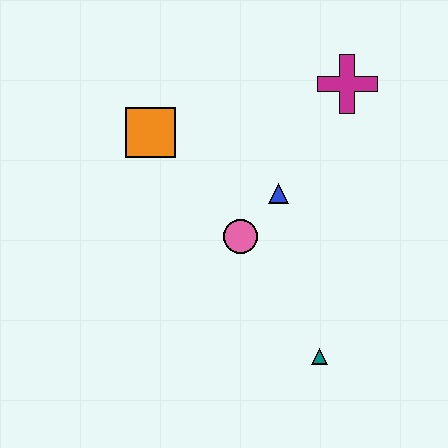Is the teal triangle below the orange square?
Yes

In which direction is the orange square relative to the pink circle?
The orange square is above the pink circle.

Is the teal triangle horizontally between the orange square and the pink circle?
No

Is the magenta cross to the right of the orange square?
Yes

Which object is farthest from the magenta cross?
The teal triangle is farthest from the magenta cross.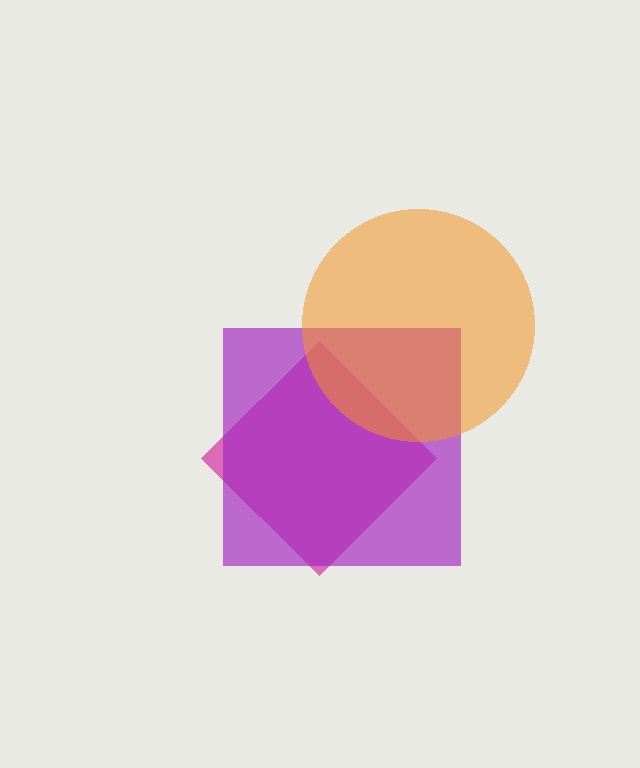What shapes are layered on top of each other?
The layered shapes are: a magenta diamond, a purple square, an orange circle.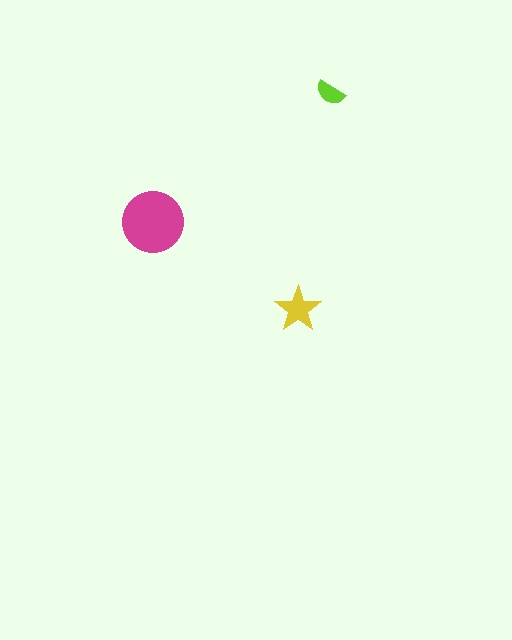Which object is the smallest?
The lime semicircle.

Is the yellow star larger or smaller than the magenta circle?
Smaller.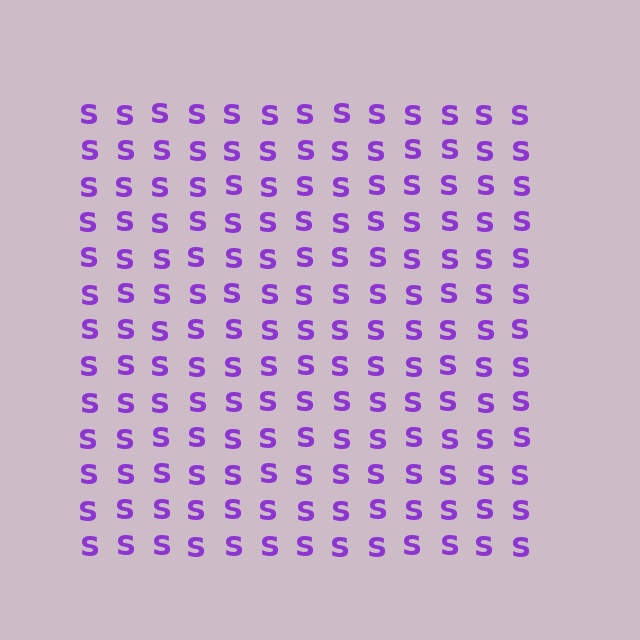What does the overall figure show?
The overall figure shows a square.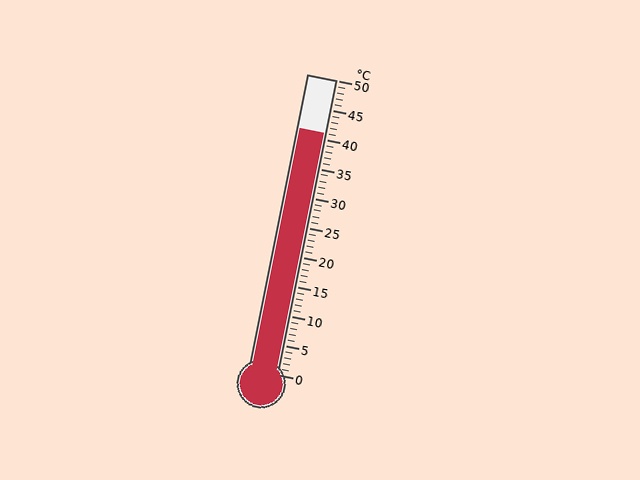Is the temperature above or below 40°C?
The temperature is above 40°C.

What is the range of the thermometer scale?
The thermometer scale ranges from 0°C to 50°C.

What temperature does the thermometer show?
The thermometer shows approximately 41°C.